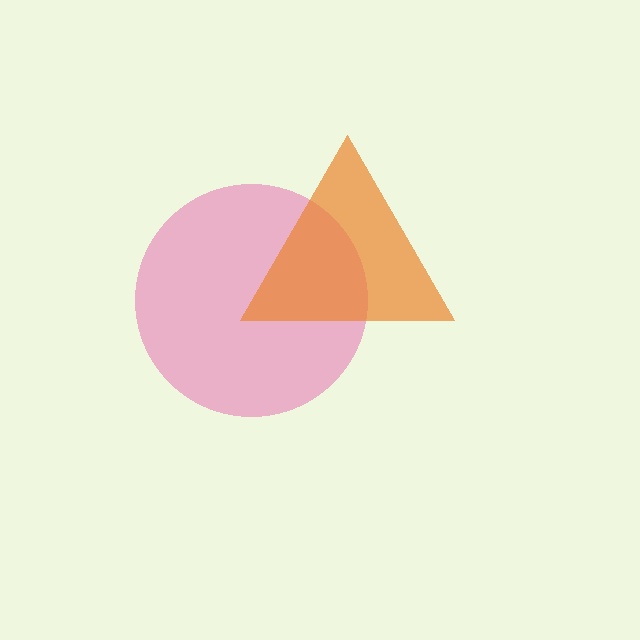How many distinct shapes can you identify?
There are 2 distinct shapes: a pink circle, an orange triangle.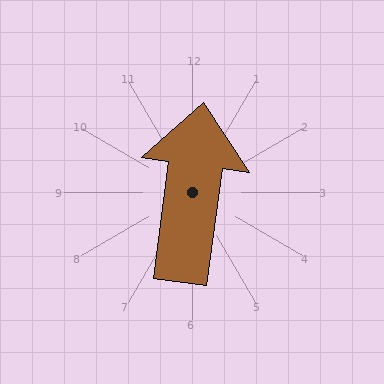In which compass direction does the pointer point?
North.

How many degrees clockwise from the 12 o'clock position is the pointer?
Approximately 8 degrees.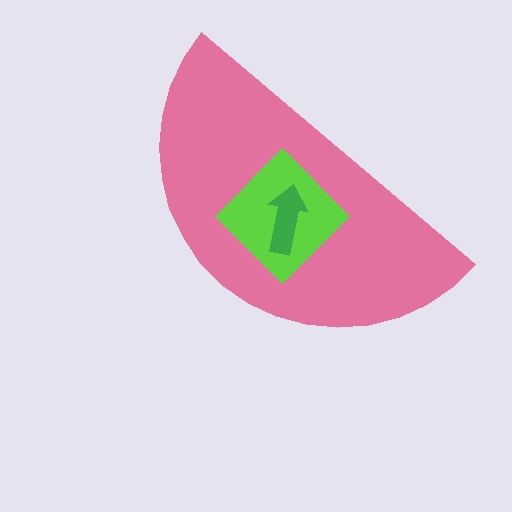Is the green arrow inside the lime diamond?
Yes.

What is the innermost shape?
The green arrow.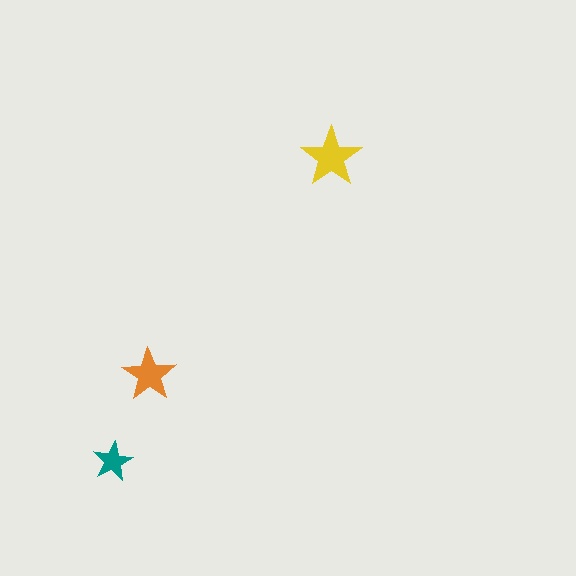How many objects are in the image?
There are 3 objects in the image.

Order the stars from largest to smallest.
the yellow one, the orange one, the teal one.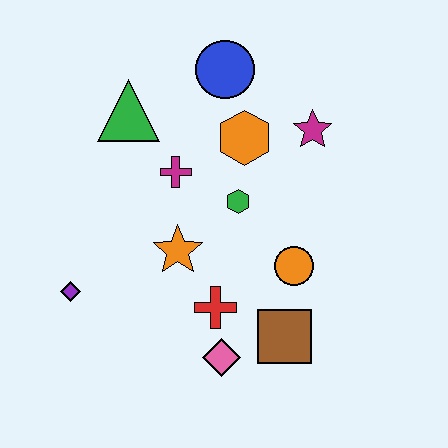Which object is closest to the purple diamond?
The orange star is closest to the purple diamond.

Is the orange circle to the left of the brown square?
No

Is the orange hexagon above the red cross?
Yes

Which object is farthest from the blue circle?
The pink diamond is farthest from the blue circle.